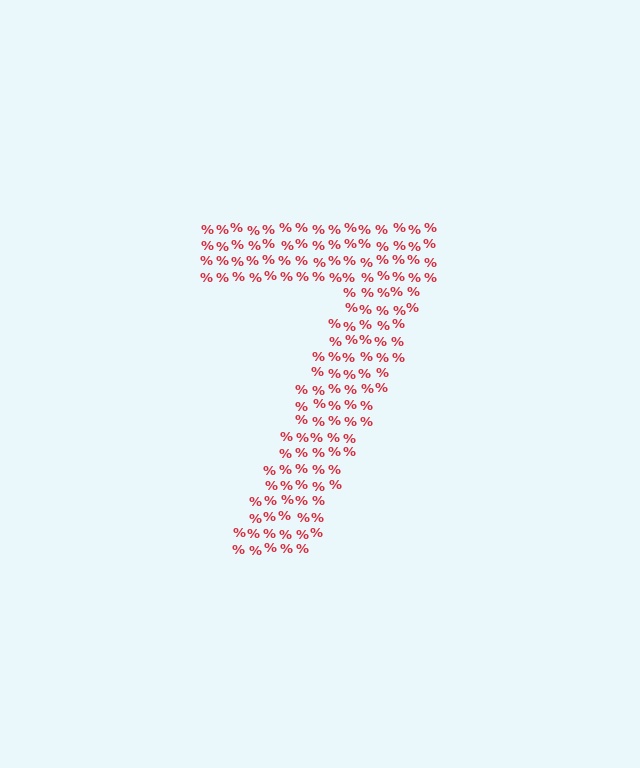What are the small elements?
The small elements are percent signs.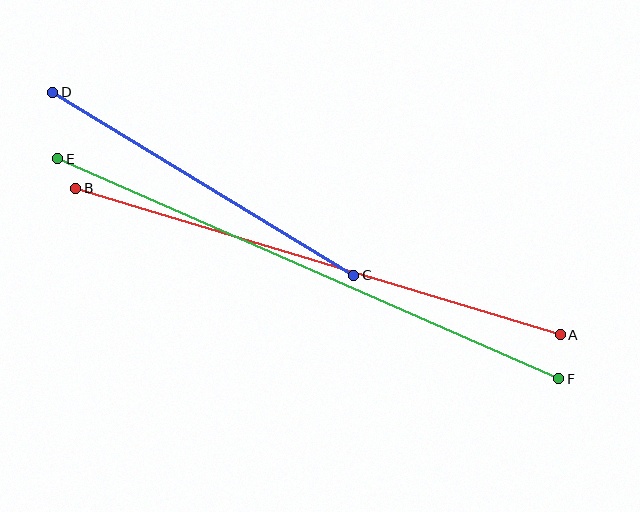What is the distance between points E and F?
The distance is approximately 547 pixels.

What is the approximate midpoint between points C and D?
The midpoint is at approximately (203, 184) pixels.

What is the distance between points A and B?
The distance is approximately 506 pixels.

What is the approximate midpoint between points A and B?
The midpoint is at approximately (318, 262) pixels.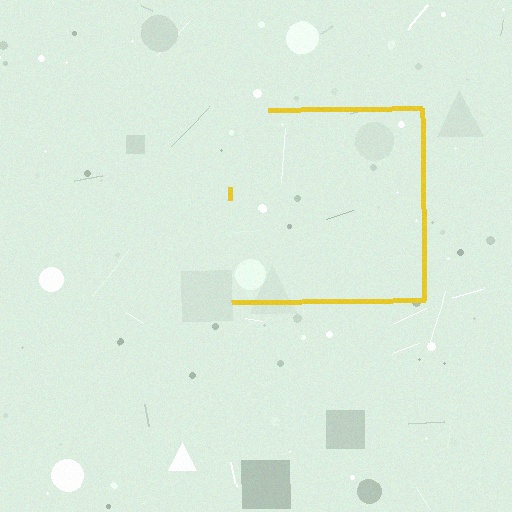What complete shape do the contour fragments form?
The contour fragments form a square.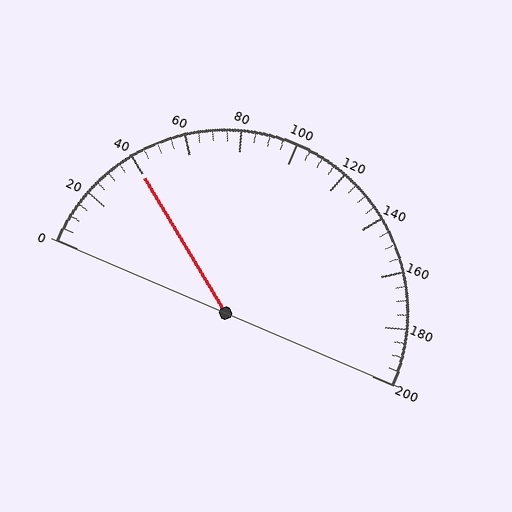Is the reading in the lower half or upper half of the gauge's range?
The reading is in the lower half of the range (0 to 200).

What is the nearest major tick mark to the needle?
The nearest major tick mark is 40.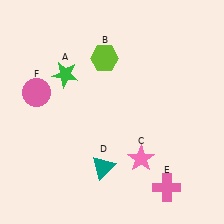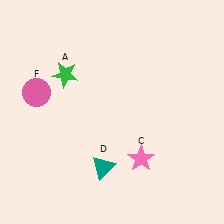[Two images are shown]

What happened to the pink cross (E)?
The pink cross (E) was removed in Image 2. It was in the bottom-right area of Image 1.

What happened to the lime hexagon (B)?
The lime hexagon (B) was removed in Image 2. It was in the top-left area of Image 1.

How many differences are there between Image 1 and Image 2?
There are 2 differences between the two images.